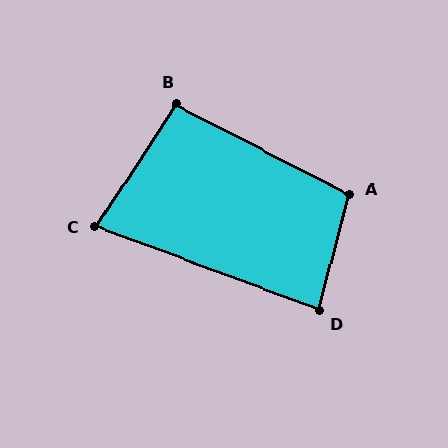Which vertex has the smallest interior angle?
C, at approximately 77 degrees.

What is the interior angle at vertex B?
Approximately 96 degrees (obtuse).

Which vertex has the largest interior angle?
A, at approximately 103 degrees.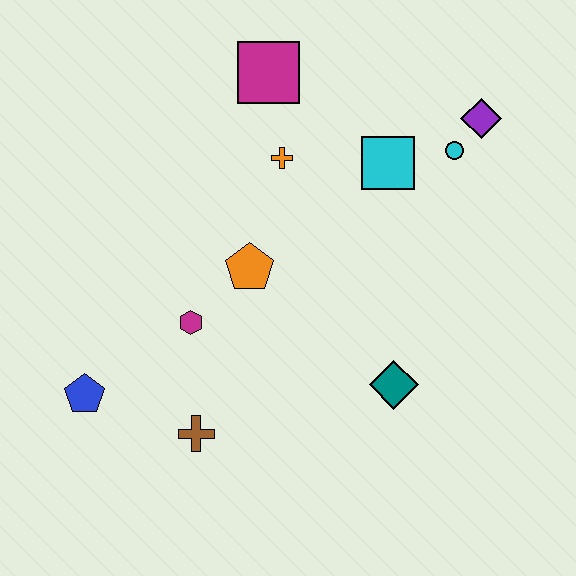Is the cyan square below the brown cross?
No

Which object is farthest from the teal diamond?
The magenta square is farthest from the teal diamond.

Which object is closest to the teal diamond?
The orange pentagon is closest to the teal diamond.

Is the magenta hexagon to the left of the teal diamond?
Yes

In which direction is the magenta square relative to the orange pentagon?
The magenta square is above the orange pentagon.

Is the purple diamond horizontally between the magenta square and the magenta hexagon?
No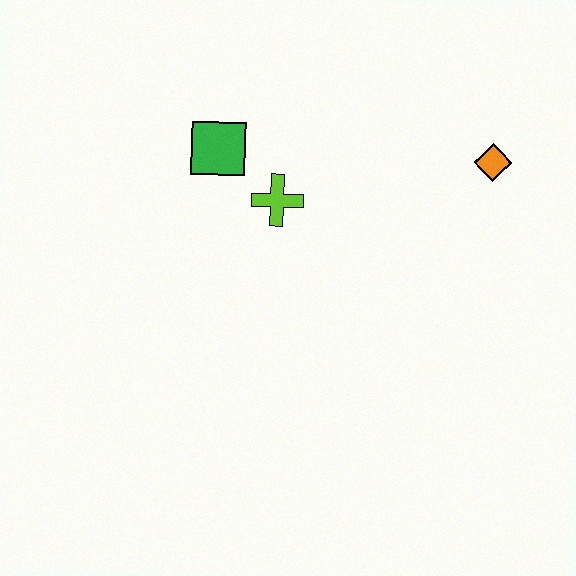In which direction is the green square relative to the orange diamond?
The green square is to the left of the orange diamond.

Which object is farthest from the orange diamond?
The green square is farthest from the orange diamond.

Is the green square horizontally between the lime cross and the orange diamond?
No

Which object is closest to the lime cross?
The green square is closest to the lime cross.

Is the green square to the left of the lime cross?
Yes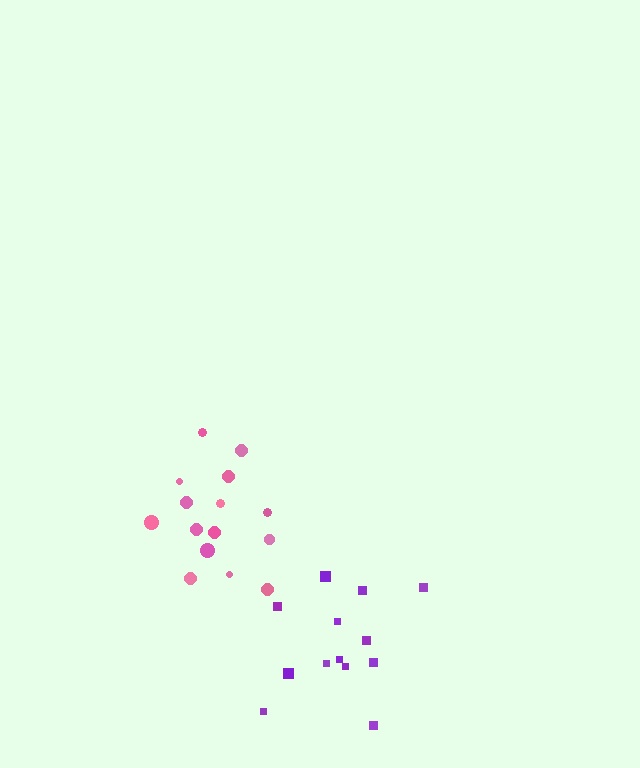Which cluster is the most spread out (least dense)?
Purple.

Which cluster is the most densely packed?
Pink.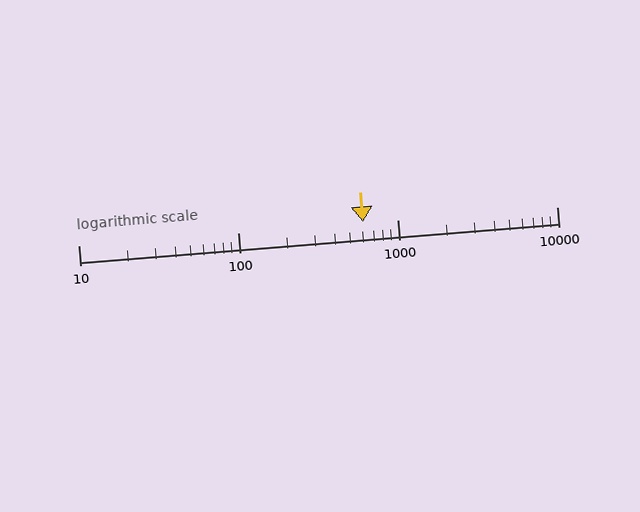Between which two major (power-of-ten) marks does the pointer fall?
The pointer is between 100 and 1000.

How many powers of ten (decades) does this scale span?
The scale spans 3 decades, from 10 to 10000.